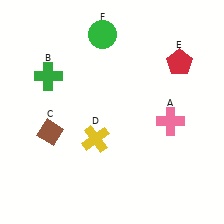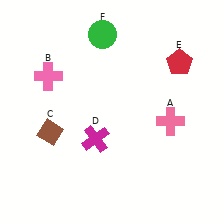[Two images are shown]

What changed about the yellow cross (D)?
In Image 1, D is yellow. In Image 2, it changed to magenta.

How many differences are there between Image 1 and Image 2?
There are 2 differences between the two images.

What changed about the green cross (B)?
In Image 1, B is green. In Image 2, it changed to pink.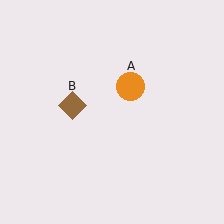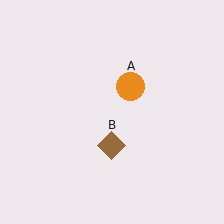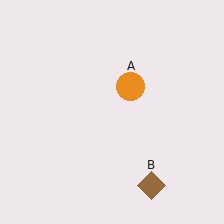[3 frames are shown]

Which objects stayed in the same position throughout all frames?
Orange circle (object A) remained stationary.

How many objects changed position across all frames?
1 object changed position: brown diamond (object B).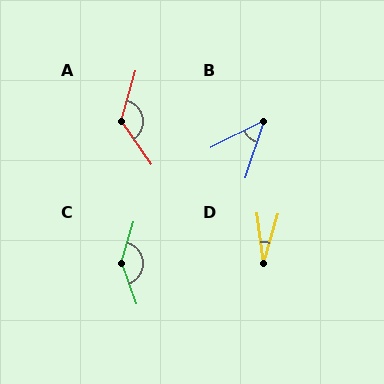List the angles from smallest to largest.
D (24°), B (46°), A (129°), C (144°).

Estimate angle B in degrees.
Approximately 46 degrees.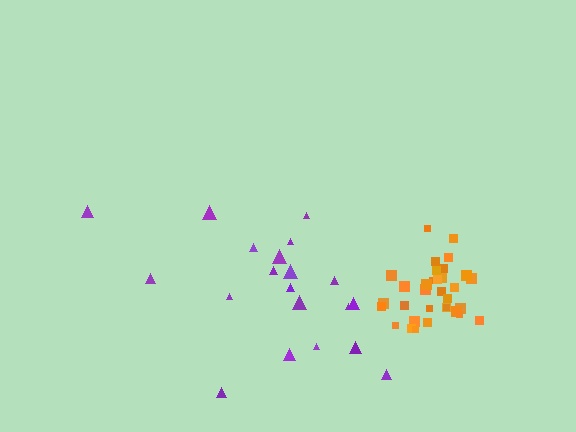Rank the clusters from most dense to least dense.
orange, purple.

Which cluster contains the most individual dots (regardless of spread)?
Orange (34).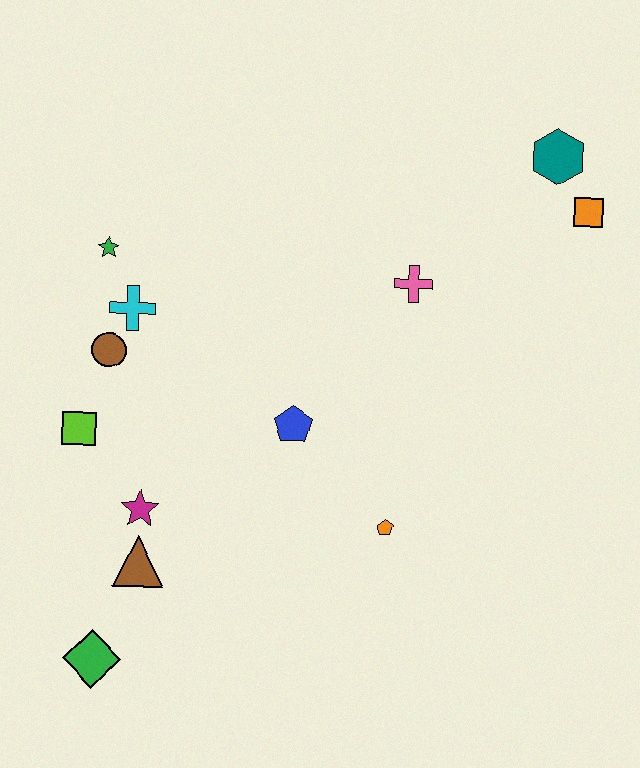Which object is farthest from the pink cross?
The green diamond is farthest from the pink cross.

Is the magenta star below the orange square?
Yes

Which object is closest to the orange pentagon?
The blue pentagon is closest to the orange pentagon.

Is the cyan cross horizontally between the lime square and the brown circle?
No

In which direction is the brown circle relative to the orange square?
The brown circle is to the left of the orange square.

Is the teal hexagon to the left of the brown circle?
No